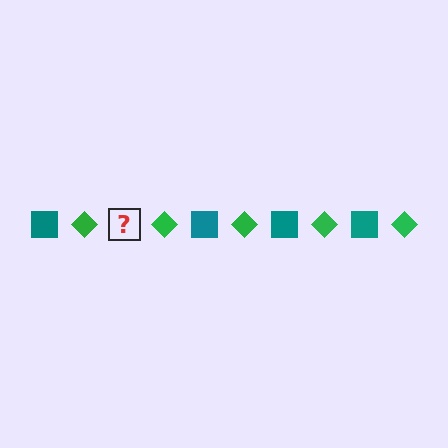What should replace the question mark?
The question mark should be replaced with a teal square.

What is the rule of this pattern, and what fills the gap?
The rule is that the pattern alternates between teal square and green diamond. The gap should be filled with a teal square.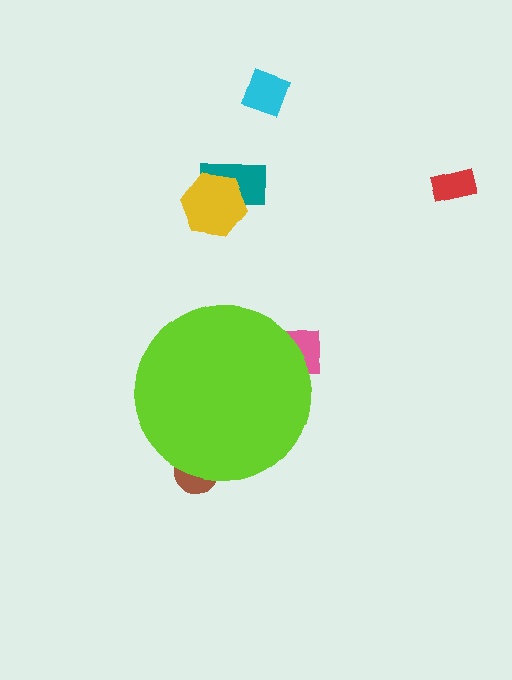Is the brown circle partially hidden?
Yes, the brown circle is partially hidden behind the lime circle.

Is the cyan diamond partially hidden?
No, the cyan diamond is fully visible.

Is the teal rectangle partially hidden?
No, the teal rectangle is fully visible.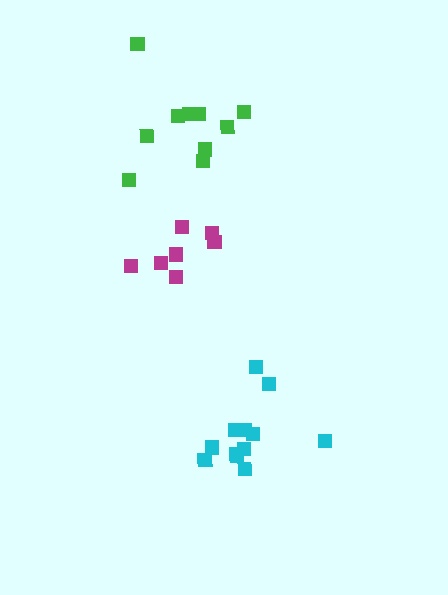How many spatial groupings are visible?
There are 3 spatial groupings.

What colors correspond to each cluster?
The clusters are colored: green, cyan, magenta.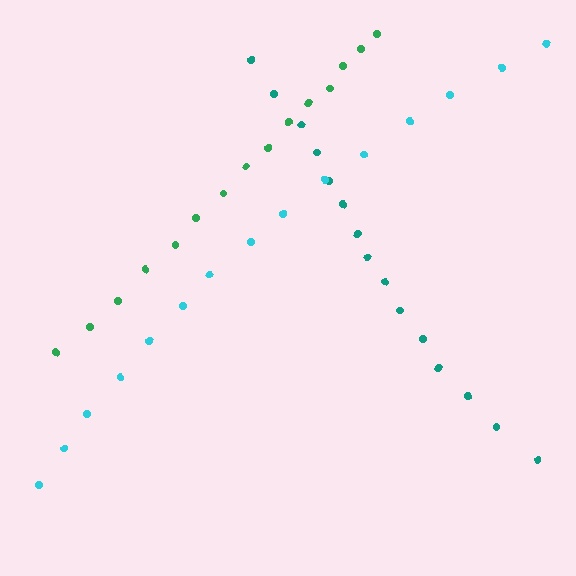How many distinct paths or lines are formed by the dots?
There are 3 distinct paths.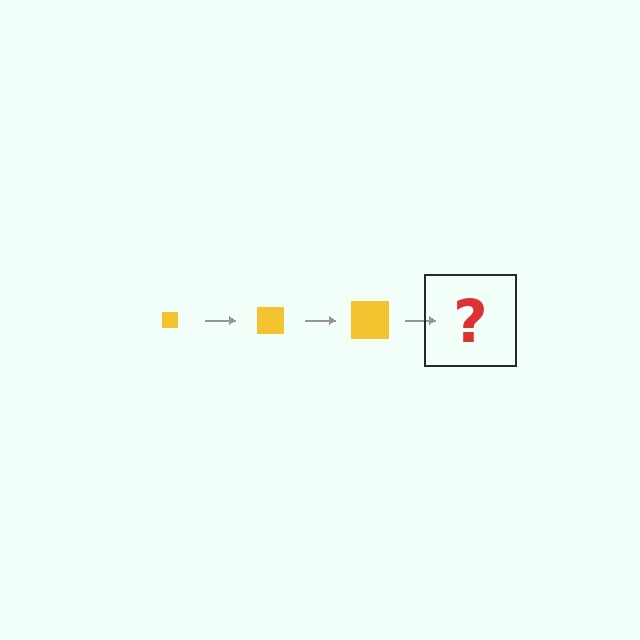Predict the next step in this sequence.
The next step is a yellow square, larger than the previous one.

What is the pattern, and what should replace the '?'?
The pattern is that the square gets progressively larger each step. The '?' should be a yellow square, larger than the previous one.